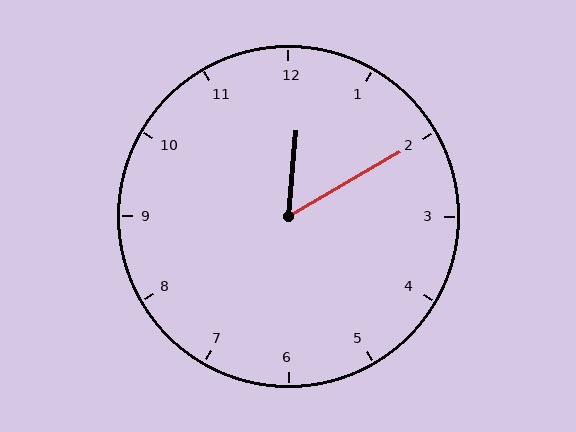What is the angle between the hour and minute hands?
Approximately 55 degrees.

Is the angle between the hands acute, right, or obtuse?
It is acute.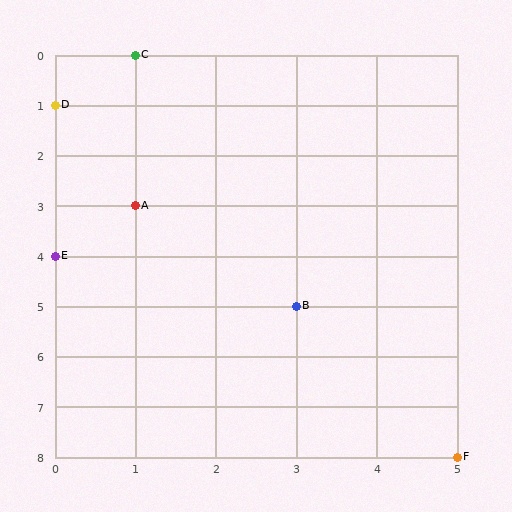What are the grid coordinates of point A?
Point A is at grid coordinates (1, 3).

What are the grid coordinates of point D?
Point D is at grid coordinates (0, 1).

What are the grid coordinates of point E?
Point E is at grid coordinates (0, 4).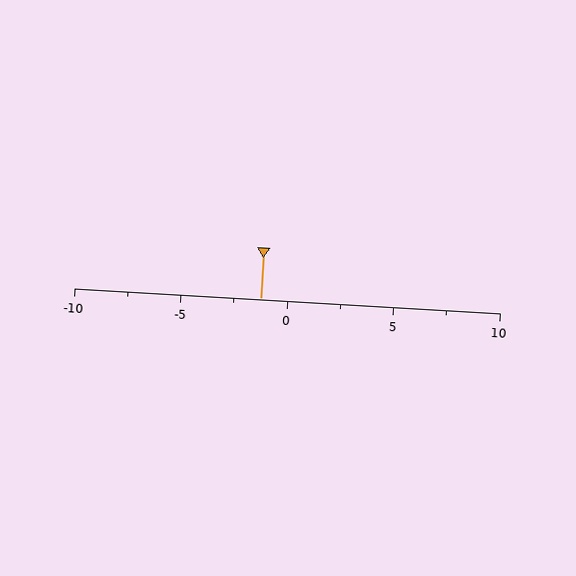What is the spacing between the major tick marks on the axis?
The major ticks are spaced 5 apart.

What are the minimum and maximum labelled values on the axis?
The axis runs from -10 to 10.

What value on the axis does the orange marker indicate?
The marker indicates approximately -1.2.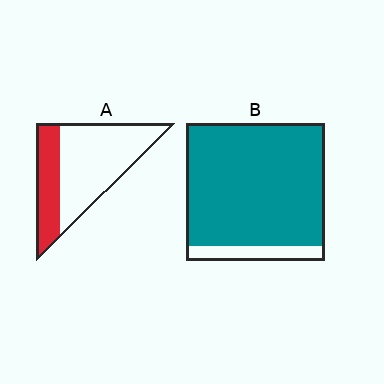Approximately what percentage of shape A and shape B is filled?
A is approximately 30% and B is approximately 90%.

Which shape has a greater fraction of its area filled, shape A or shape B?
Shape B.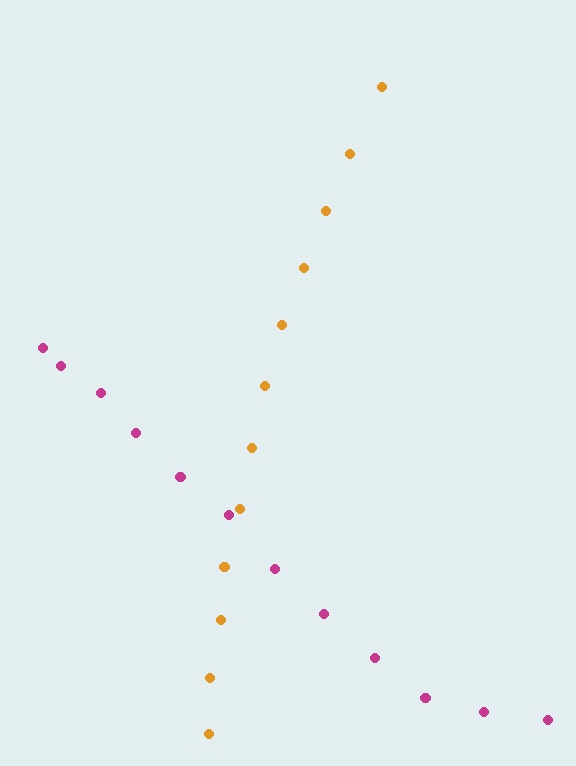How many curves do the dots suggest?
There are 2 distinct paths.